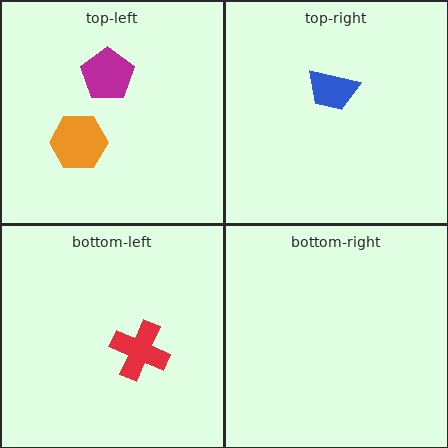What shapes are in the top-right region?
The blue trapezoid.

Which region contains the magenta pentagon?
The top-left region.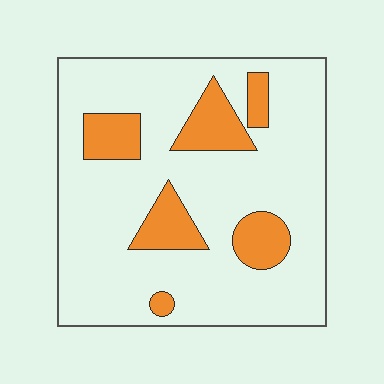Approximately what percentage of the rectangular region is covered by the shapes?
Approximately 20%.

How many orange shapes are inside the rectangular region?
6.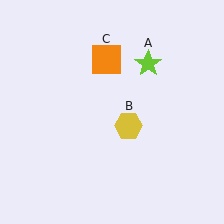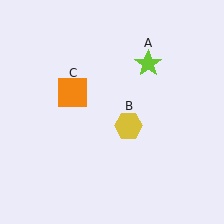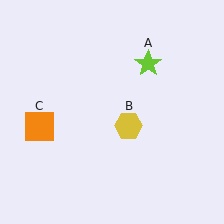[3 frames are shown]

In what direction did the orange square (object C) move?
The orange square (object C) moved down and to the left.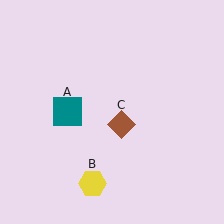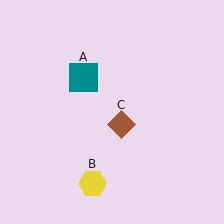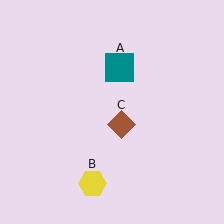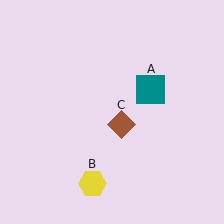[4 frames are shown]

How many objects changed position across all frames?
1 object changed position: teal square (object A).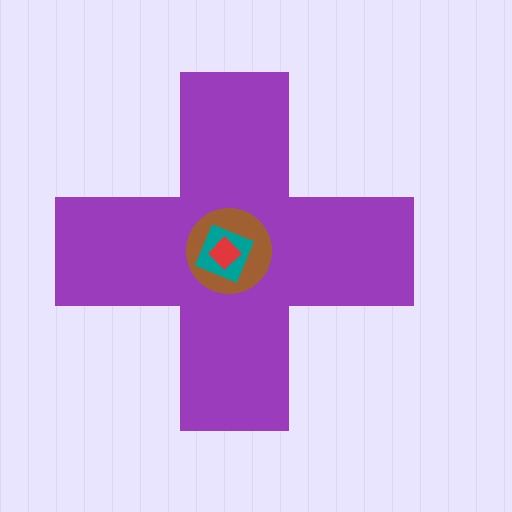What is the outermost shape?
The purple cross.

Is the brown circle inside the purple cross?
Yes.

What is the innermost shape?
The red diamond.